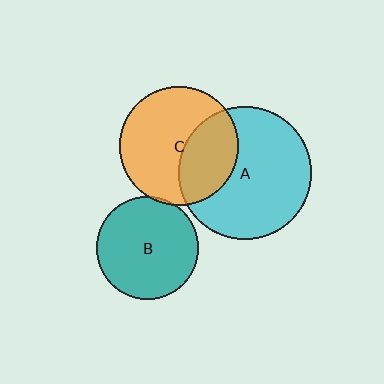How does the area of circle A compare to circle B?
Approximately 1.7 times.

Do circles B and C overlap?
Yes.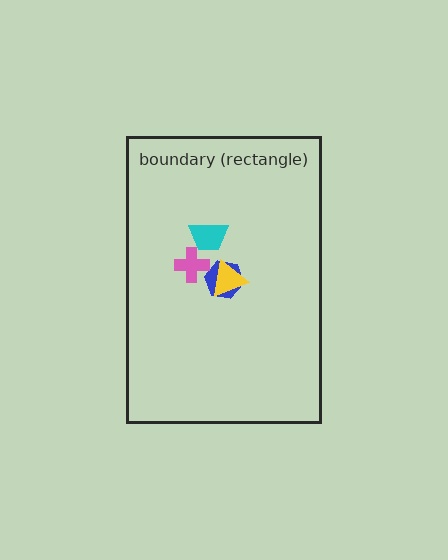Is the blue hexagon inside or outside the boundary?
Inside.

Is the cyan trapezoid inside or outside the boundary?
Inside.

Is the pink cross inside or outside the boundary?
Inside.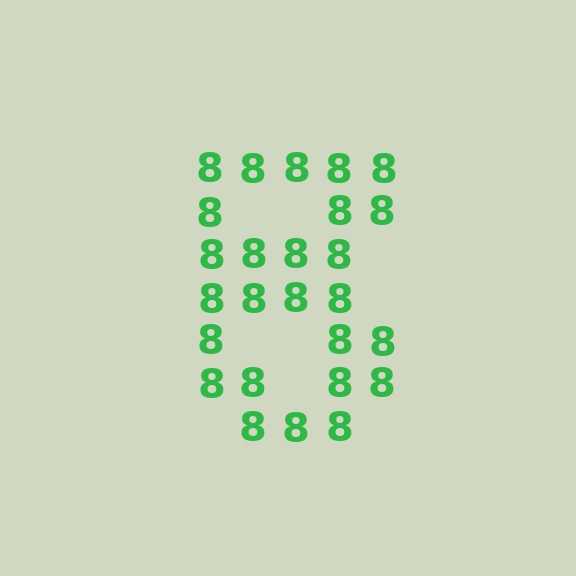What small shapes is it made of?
It is made of small digit 8's.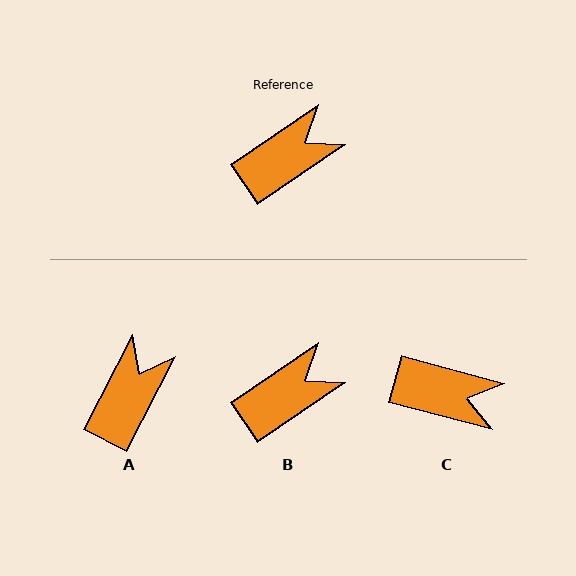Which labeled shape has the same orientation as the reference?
B.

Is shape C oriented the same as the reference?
No, it is off by about 49 degrees.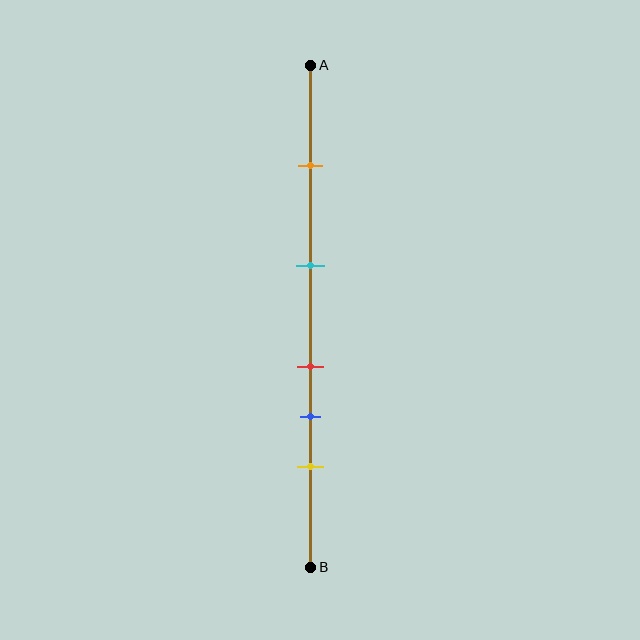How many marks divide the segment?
There are 5 marks dividing the segment.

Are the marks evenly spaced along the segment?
No, the marks are not evenly spaced.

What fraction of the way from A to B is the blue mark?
The blue mark is approximately 70% (0.7) of the way from A to B.